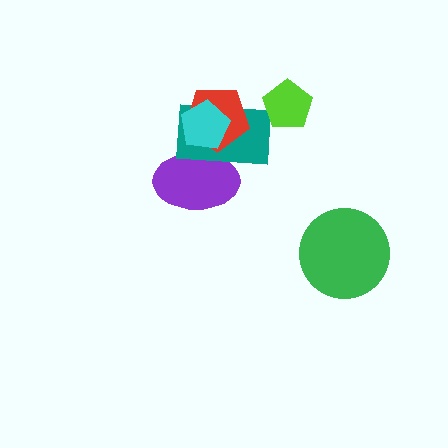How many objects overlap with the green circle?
0 objects overlap with the green circle.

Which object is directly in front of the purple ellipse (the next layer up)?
The teal rectangle is directly in front of the purple ellipse.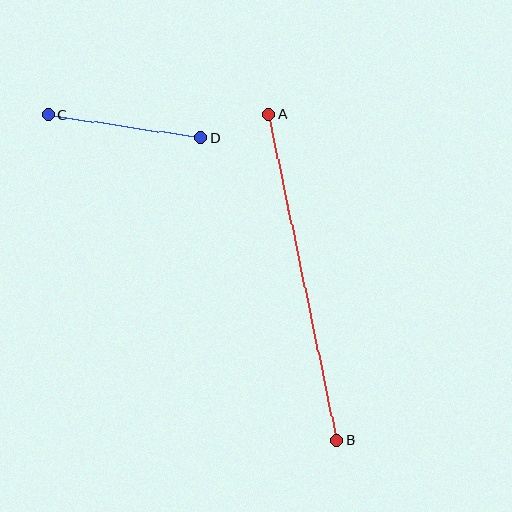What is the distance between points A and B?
The distance is approximately 333 pixels.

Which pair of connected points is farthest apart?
Points A and B are farthest apart.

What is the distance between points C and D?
The distance is approximately 154 pixels.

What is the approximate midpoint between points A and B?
The midpoint is at approximately (303, 277) pixels.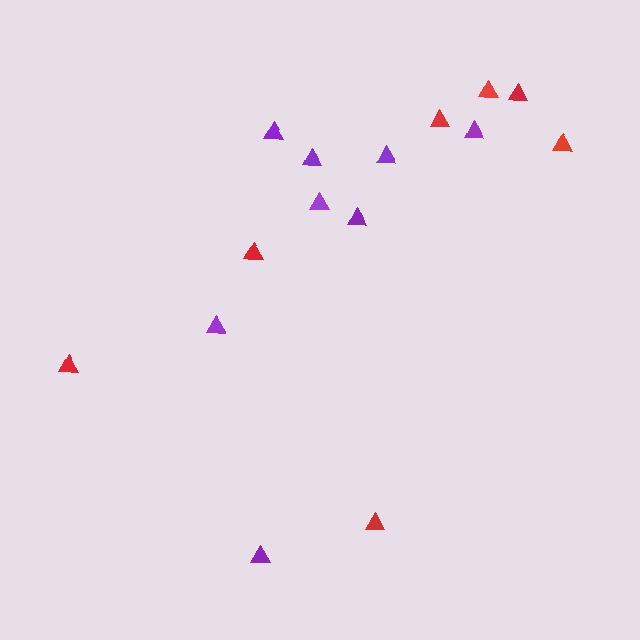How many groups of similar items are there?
There are 2 groups: one group of purple triangles (8) and one group of red triangles (7).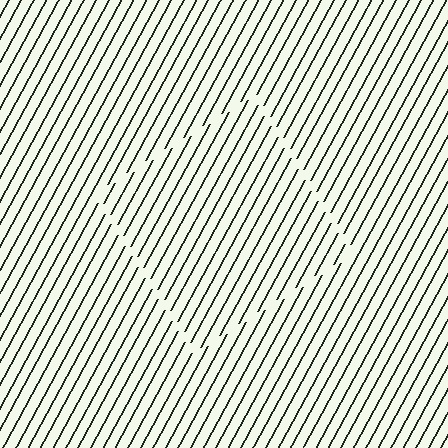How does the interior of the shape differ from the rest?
The interior of the shape contains the same grating, shifted by half a period — the contour is defined by the phase discontinuity where line-ends from the inner and outer gratings abut.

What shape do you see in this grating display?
An illusory square. The interior of the shape contains the same grating, shifted by half a period — the contour is defined by the phase discontinuity where line-ends from the inner and outer gratings abut.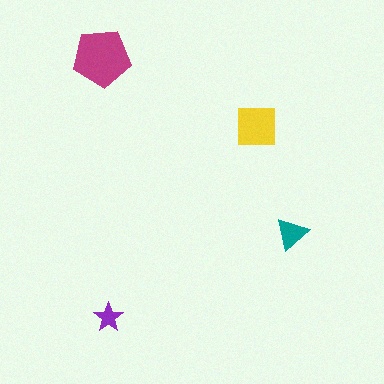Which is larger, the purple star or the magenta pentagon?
The magenta pentagon.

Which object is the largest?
The magenta pentagon.